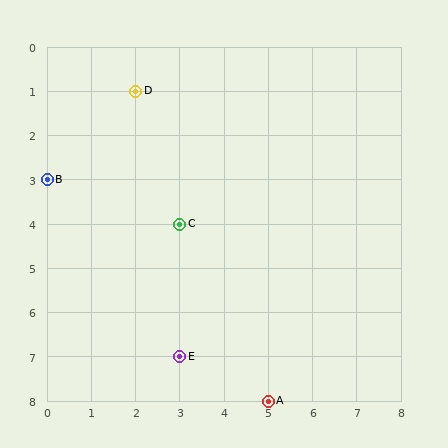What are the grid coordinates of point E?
Point E is at grid coordinates (3, 7).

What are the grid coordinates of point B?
Point B is at grid coordinates (0, 3).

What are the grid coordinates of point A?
Point A is at grid coordinates (5, 8).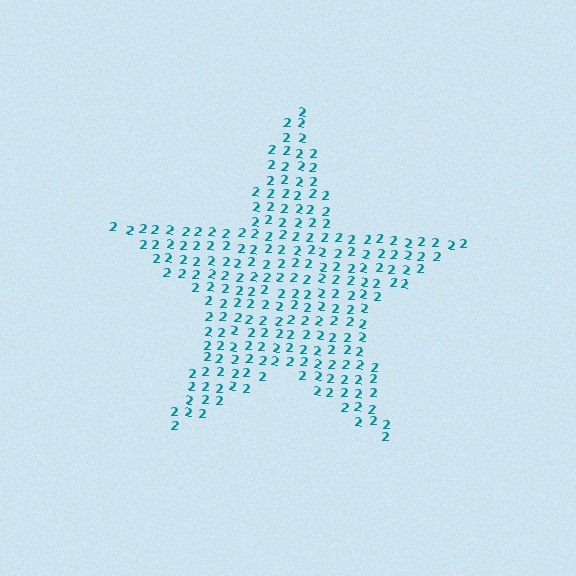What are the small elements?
The small elements are digit 2's.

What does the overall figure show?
The overall figure shows a star.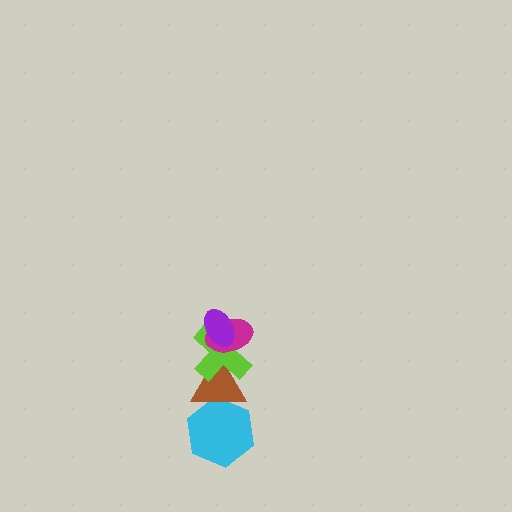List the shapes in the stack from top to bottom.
From top to bottom: the purple ellipse, the magenta ellipse, the lime cross, the brown triangle, the cyan hexagon.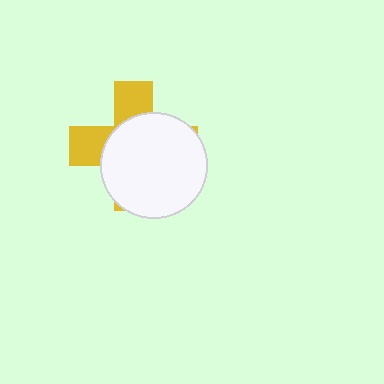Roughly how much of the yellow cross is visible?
A small part of it is visible (roughly 34%).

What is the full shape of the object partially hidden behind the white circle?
The partially hidden object is a yellow cross.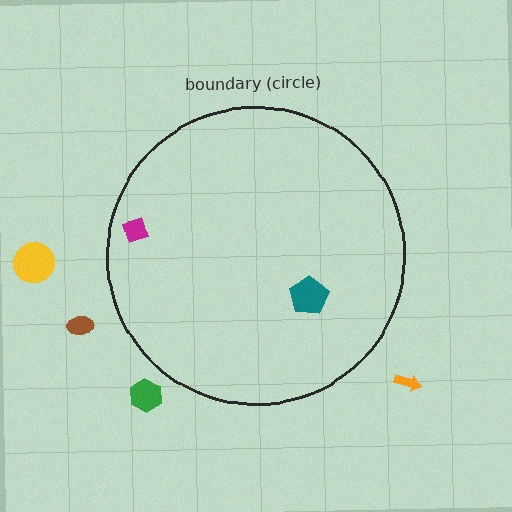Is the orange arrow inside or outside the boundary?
Outside.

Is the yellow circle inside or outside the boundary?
Outside.